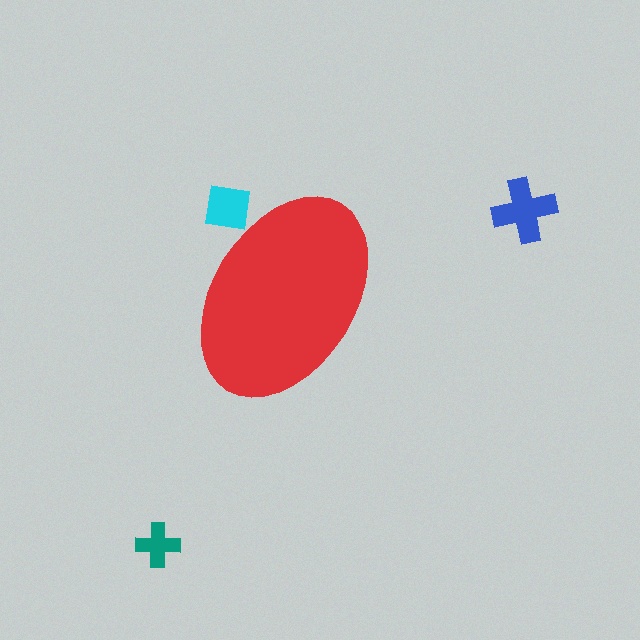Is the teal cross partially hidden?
No, the teal cross is fully visible.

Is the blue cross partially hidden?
No, the blue cross is fully visible.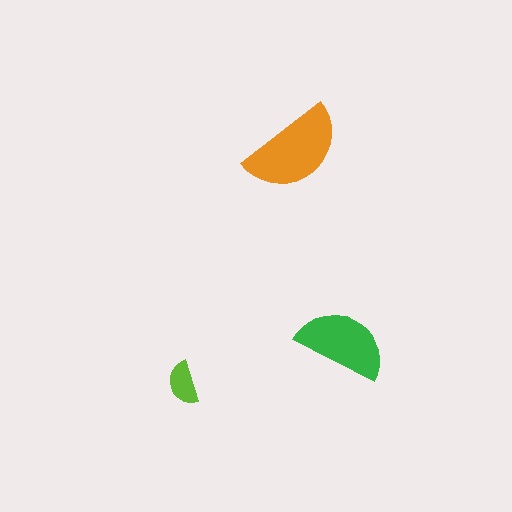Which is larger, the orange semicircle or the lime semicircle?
The orange one.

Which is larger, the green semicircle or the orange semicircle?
The orange one.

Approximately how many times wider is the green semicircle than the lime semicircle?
About 2 times wider.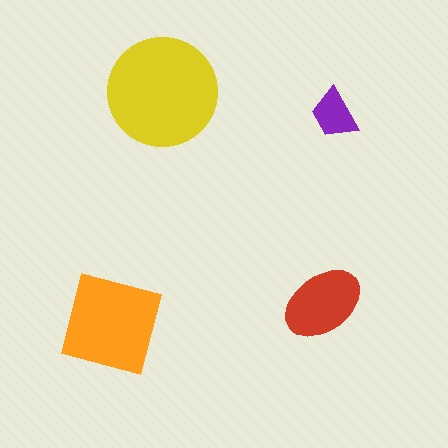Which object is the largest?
The yellow circle.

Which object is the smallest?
The purple trapezoid.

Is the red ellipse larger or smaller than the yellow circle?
Smaller.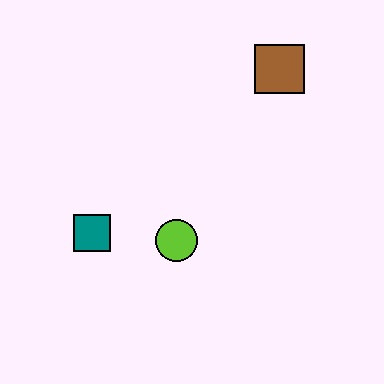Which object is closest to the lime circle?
The teal square is closest to the lime circle.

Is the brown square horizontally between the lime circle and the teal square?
No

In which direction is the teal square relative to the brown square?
The teal square is to the left of the brown square.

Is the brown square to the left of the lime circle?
No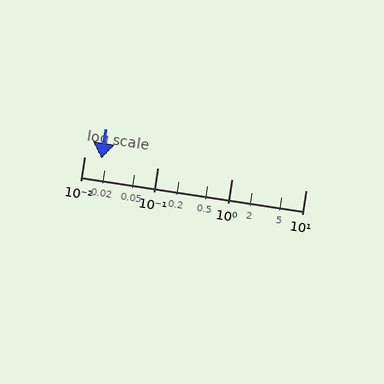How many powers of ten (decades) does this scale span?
The scale spans 3 decades, from 0.01 to 10.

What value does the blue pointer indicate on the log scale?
The pointer indicates approximately 0.017.